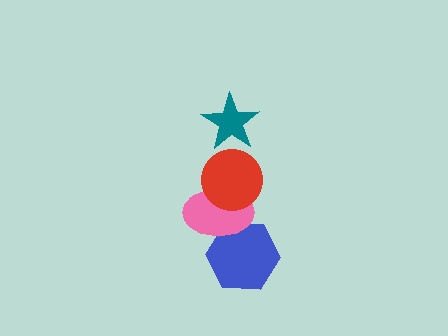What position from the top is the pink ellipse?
The pink ellipse is 3rd from the top.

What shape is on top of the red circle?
The teal star is on top of the red circle.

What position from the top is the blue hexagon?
The blue hexagon is 4th from the top.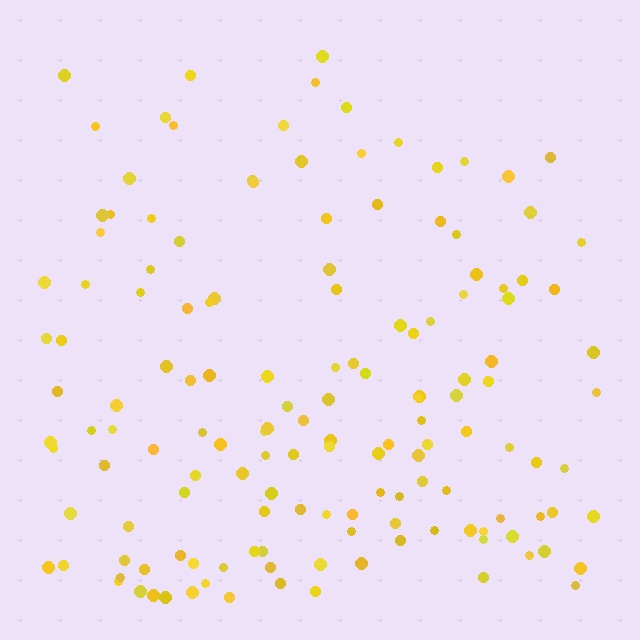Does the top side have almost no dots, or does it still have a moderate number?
Still a moderate number, just noticeably fewer than the bottom.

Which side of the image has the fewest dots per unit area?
The top.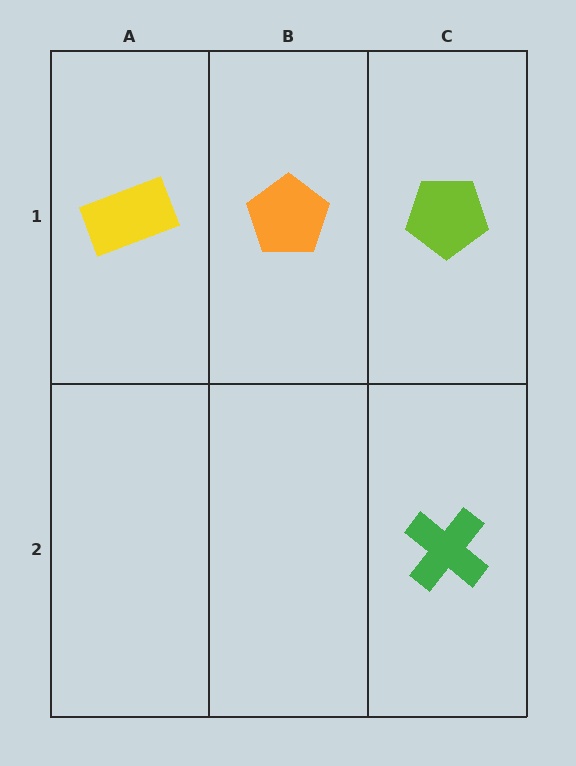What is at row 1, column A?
A yellow rectangle.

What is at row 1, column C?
A lime pentagon.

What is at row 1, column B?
An orange pentagon.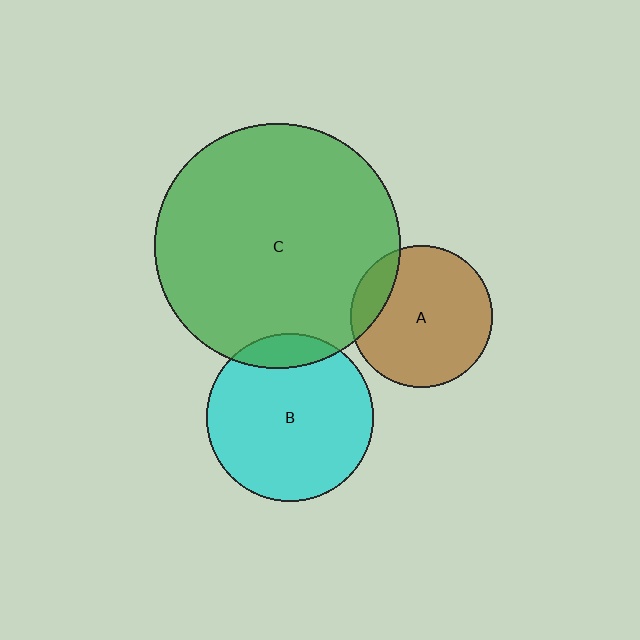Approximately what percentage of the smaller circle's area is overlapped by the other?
Approximately 15%.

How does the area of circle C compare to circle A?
Approximately 3.0 times.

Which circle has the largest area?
Circle C (green).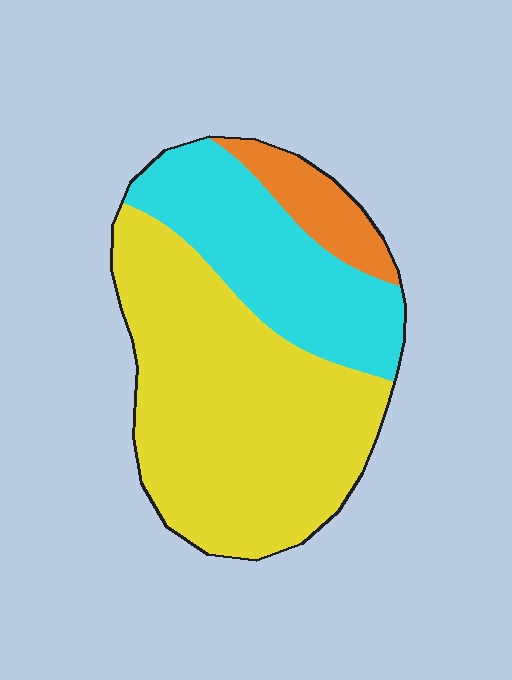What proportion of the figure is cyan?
Cyan covers 30% of the figure.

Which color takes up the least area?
Orange, at roughly 10%.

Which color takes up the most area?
Yellow, at roughly 60%.